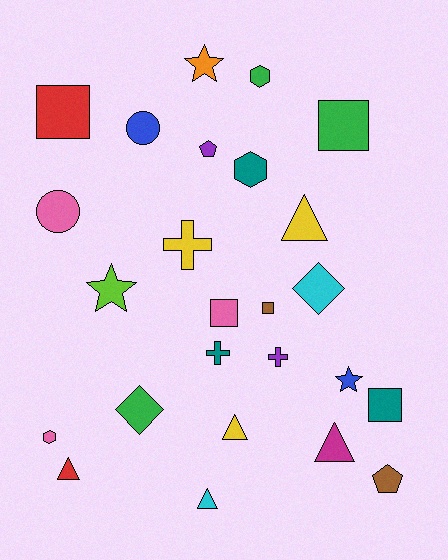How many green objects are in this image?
There are 3 green objects.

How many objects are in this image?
There are 25 objects.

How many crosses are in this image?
There are 3 crosses.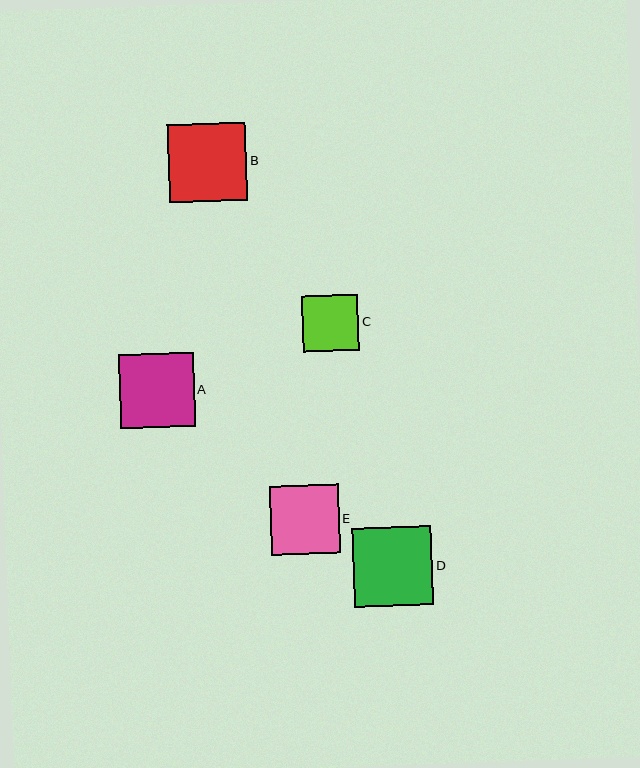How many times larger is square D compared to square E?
Square D is approximately 1.1 times the size of square E.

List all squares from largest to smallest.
From largest to smallest: D, B, A, E, C.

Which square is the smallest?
Square C is the smallest with a size of approximately 56 pixels.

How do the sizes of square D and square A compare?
Square D and square A are approximately the same size.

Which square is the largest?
Square D is the largest with a size of approximately 79 pixels.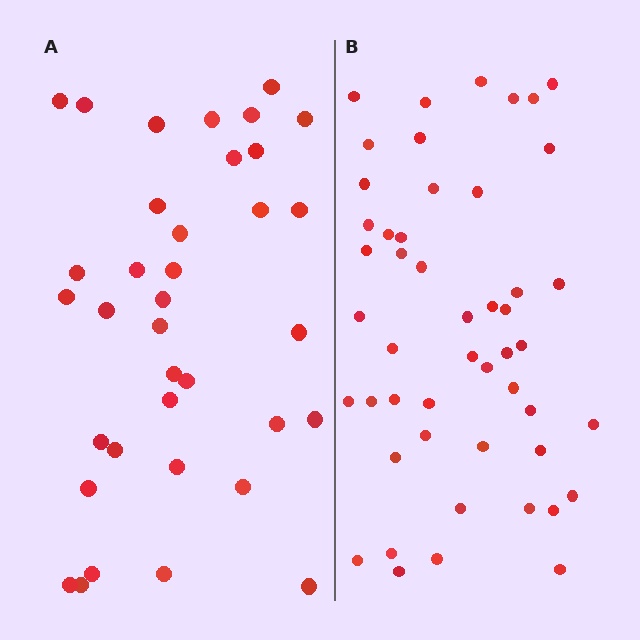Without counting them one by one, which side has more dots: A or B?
Region B (the right region) has more dots.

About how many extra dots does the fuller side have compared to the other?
Region B has approximately 15 more dots than region A.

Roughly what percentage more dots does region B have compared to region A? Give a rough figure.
About 35% more.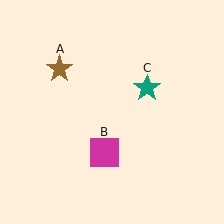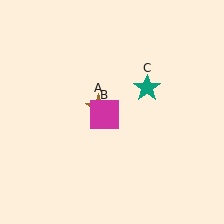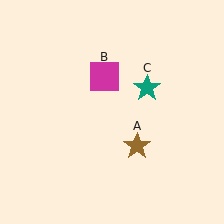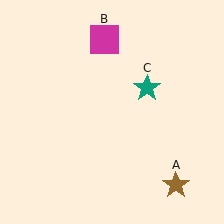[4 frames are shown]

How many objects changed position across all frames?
2 objects changed position: brown star (object A), magenta square (object B).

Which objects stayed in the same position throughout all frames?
Teal star (object C) remained stationary.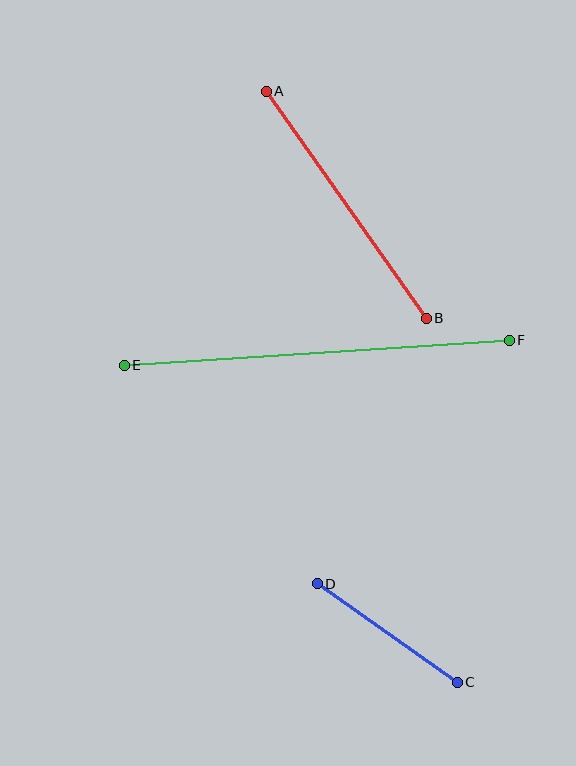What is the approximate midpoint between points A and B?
The midpoint is at approximately (346, 205) pixels.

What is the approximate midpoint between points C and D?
The midpoint is at approximately (387, 633) pixels.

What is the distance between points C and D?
The distance is approximately 171 pixels.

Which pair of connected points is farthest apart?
Points E and F are farthest apart.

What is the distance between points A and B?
The distance is approximately 278 pixels.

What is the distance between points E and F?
The distance is approximately 386 pixels.